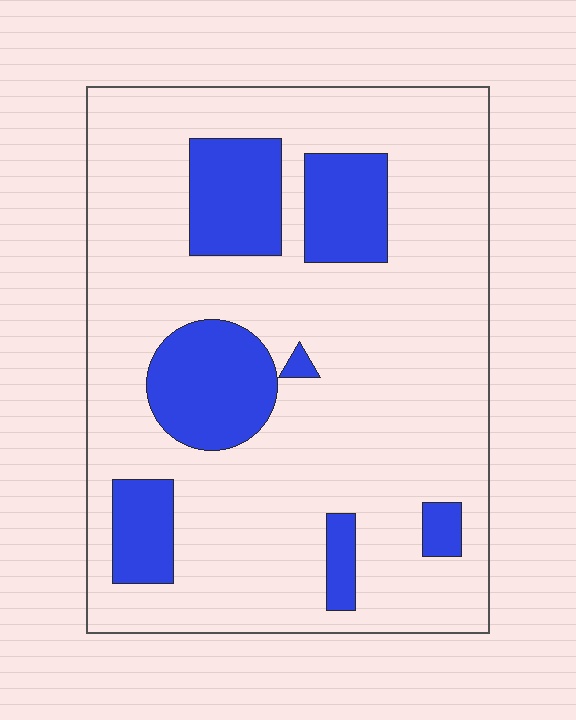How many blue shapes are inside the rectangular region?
7.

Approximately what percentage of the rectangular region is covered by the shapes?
Approximately 20%.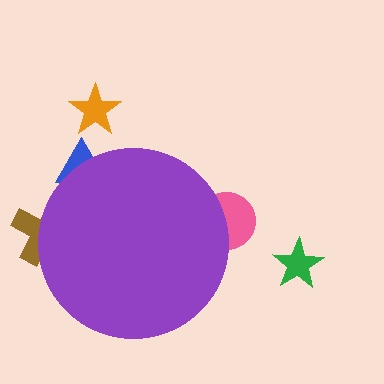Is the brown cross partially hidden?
Yes, the brown cross is partially hidden behind the purple circle.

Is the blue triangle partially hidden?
Yes, the blue triangle is partially hidden behind the purple circle.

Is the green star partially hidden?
No, the green star is fully visible.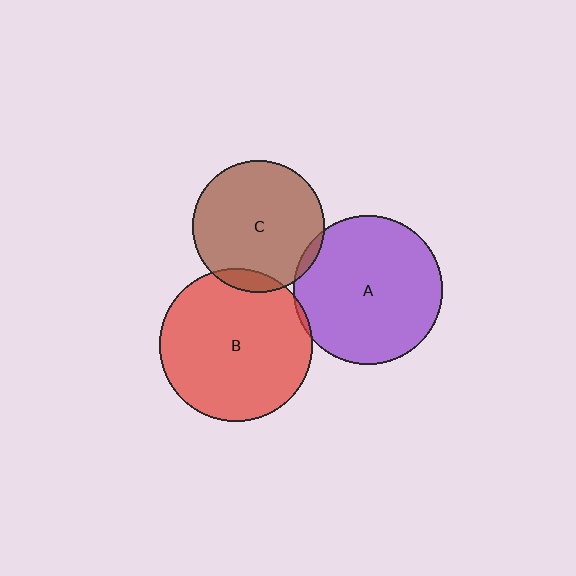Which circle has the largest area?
Circle B (red).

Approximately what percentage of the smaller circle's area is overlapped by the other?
Approximately 10%.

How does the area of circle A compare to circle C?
Approximately 1.3 times.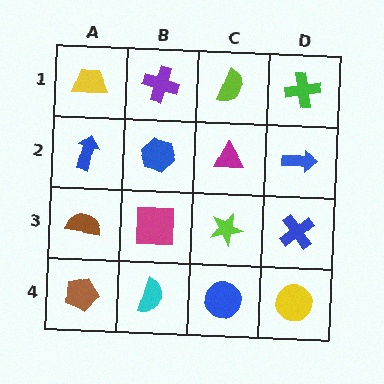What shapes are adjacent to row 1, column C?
A magenta triangle (row 2, column C), a purple cross (row 1, column B), a green cross (row 1, column D).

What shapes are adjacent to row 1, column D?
A blue arrow (row 2, column D), a lime semicircle (row 1, column C).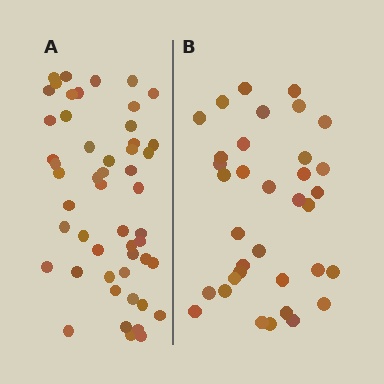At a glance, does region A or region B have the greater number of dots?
Region A (the left region) has more dots.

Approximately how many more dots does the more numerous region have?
Region A has approximately 15 more dots than region B.